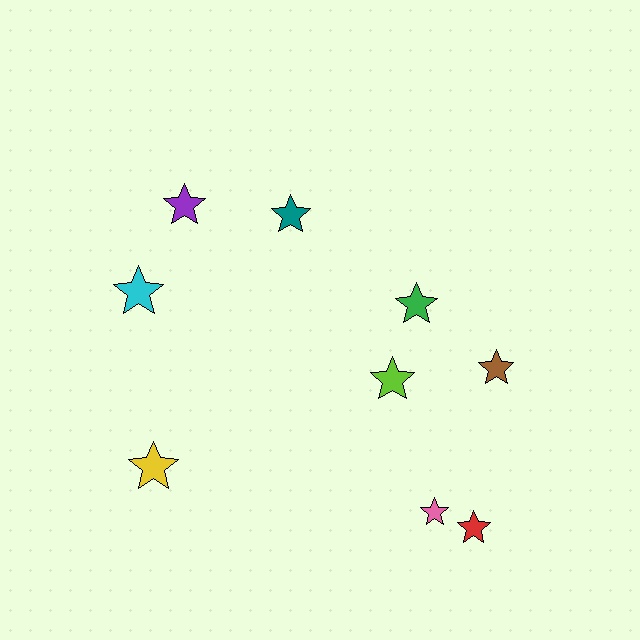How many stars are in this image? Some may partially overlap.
There are 9 stars.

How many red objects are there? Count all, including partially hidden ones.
There is 1 red object.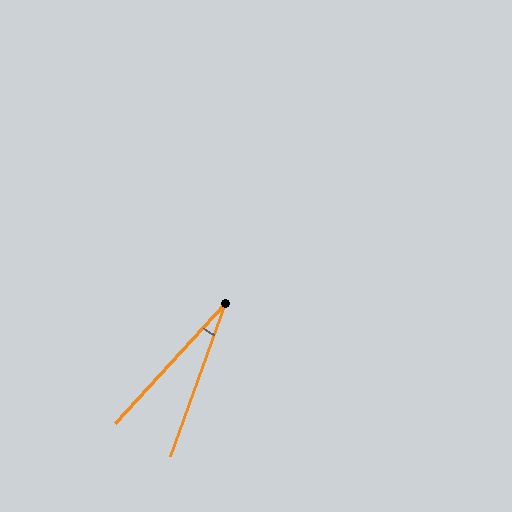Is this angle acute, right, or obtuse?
It is acute.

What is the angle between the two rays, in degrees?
Approximately 23 degrees.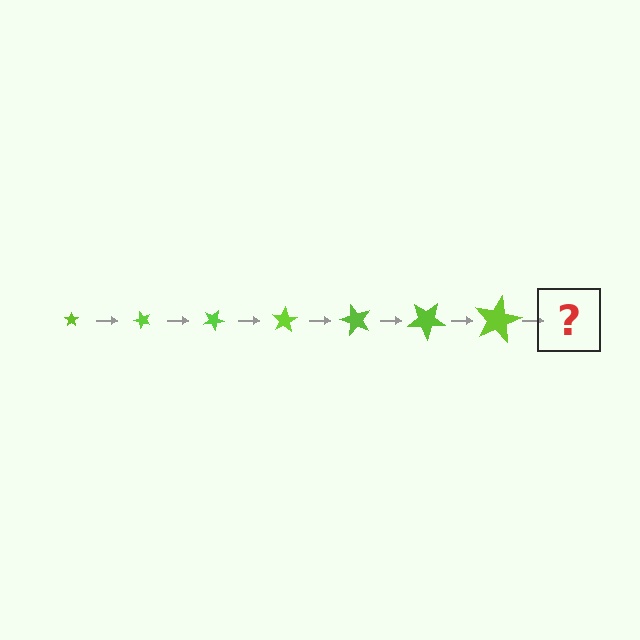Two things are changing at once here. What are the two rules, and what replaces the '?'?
The two rules are that the star grows larger each step and it rotates 50 degrees each step. The '?' should be a star, larger than the previous one and rotated 350 degrees from the start.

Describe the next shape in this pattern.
It should be a star, larger than the previous one and rotated 350 degrees from the start.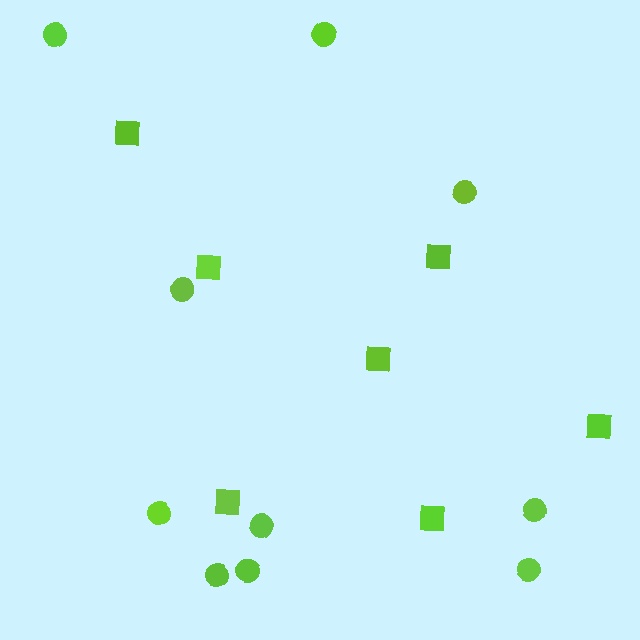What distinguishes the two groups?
There are 2 groups: one group of squares (7) and one group of circles (10).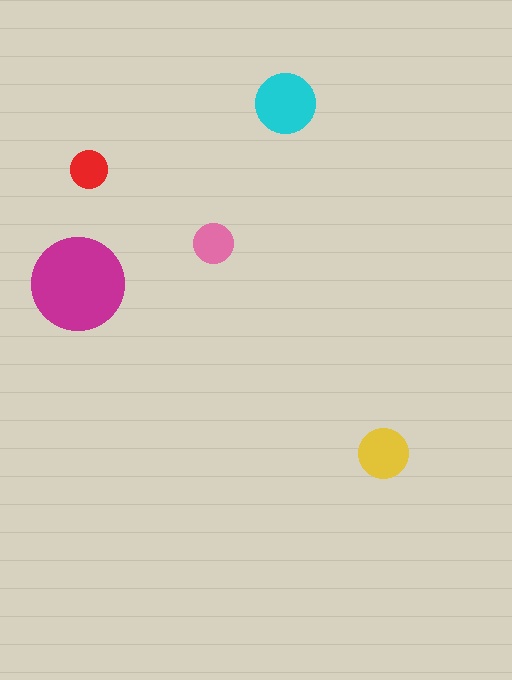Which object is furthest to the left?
The magenta circle is leftmost.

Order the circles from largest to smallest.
the magenta one, the cyan one, the yellow one, the pink one, the red one.